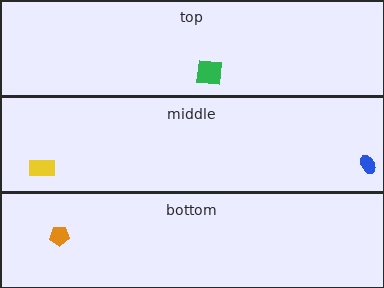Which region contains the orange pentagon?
The bottom region.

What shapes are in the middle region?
The blue ellipse, the yellow rectangle.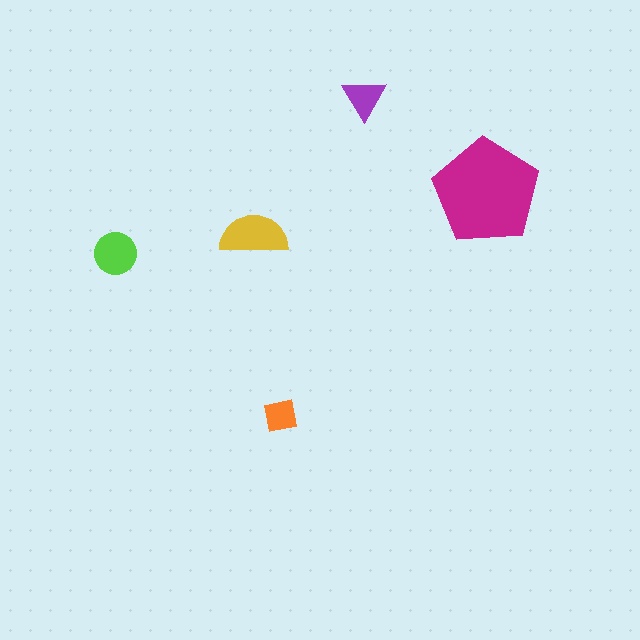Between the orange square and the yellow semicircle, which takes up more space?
The yellow semicircle.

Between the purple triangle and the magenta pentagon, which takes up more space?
The magenta pentagon.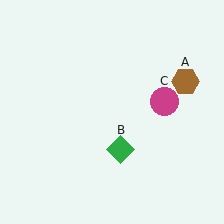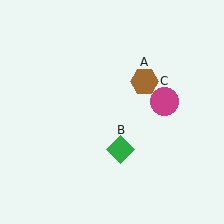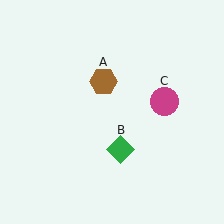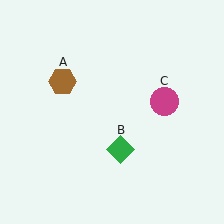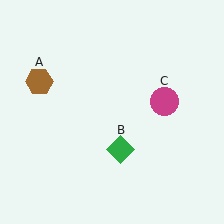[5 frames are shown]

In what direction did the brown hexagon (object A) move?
The brown hexagon (object A) moved left.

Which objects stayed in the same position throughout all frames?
Green diamond (object B) and magenta circle (object C) remained stationary.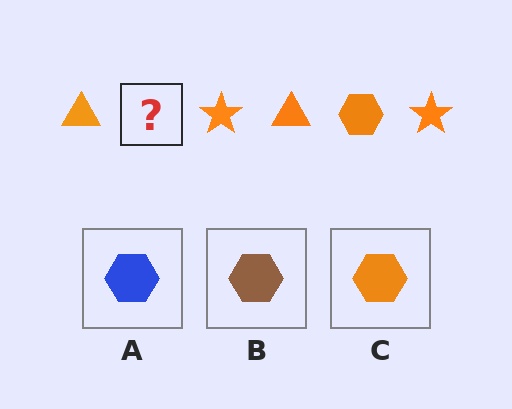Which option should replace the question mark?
Option C.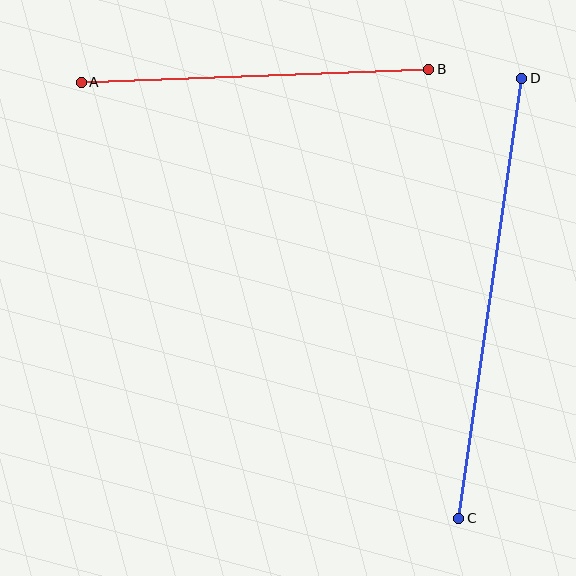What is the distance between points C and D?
The distance is approximately 444 pixels.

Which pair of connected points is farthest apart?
Points C and D are farthest apart.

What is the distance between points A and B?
The distance is approximately 348 pixels.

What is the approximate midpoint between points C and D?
The midpoint is at approximately (490, 298) pixels.